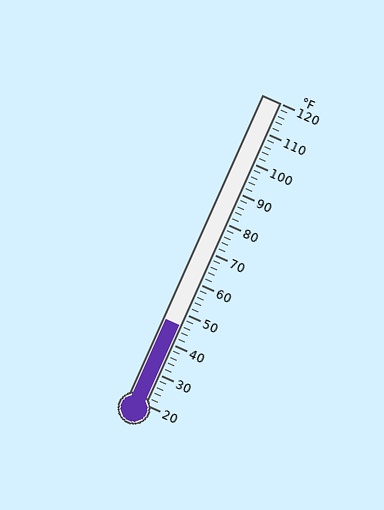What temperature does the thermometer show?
The thermometer shows approximately 46°F.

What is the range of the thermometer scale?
The thermometer scale ranges from 20°F to 120°F.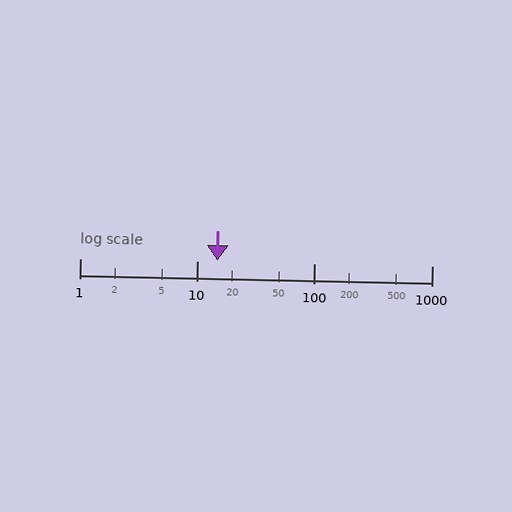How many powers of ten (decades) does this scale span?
The scale spans 3 decades, from 1 to 1000.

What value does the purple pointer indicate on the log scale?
The pointer indicates approximately 15.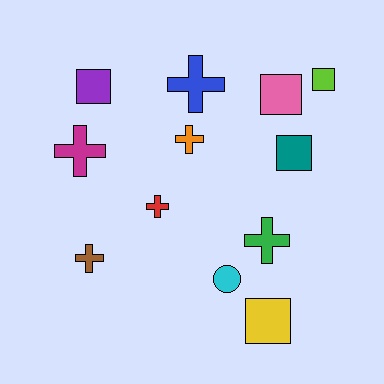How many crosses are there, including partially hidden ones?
There are 6 crosses.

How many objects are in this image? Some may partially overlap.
There are 12 objects.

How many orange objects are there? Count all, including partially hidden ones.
There is 1 orange object.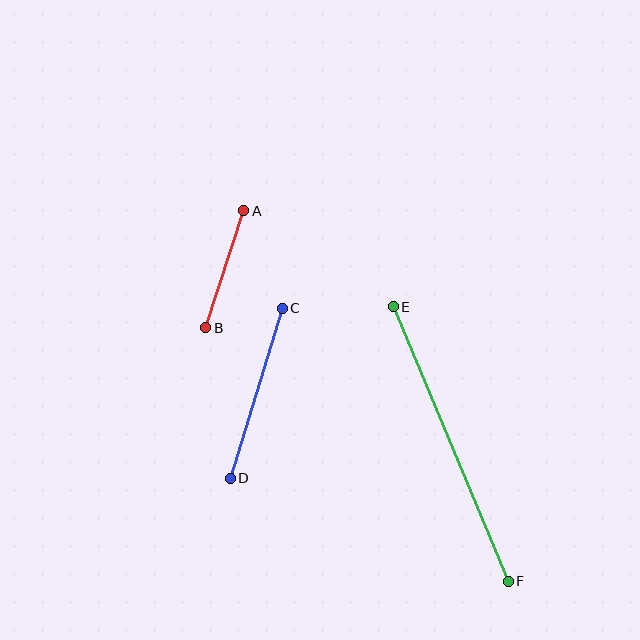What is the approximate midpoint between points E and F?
The midpoint is at approximately (451, 444) pixels.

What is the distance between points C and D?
The distance is approximately 178 pixels.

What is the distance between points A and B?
The distance is approximately 123 pixels.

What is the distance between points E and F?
The distance is approximately 298 pixels.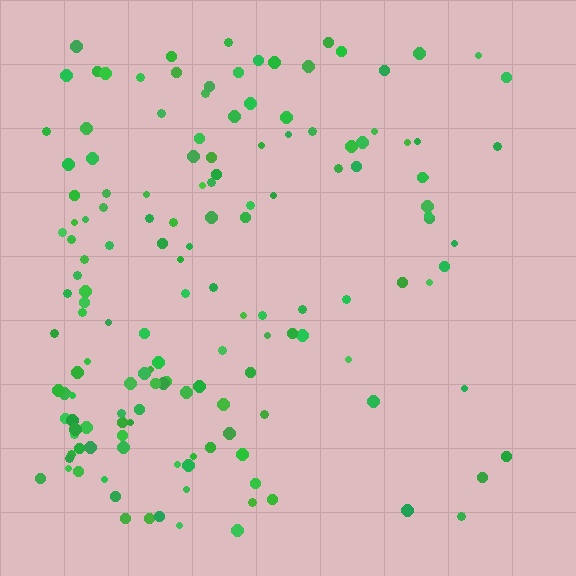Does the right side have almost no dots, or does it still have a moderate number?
Still a moderate number, just noticeably fewer than the left.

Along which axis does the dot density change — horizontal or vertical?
Horizontal.